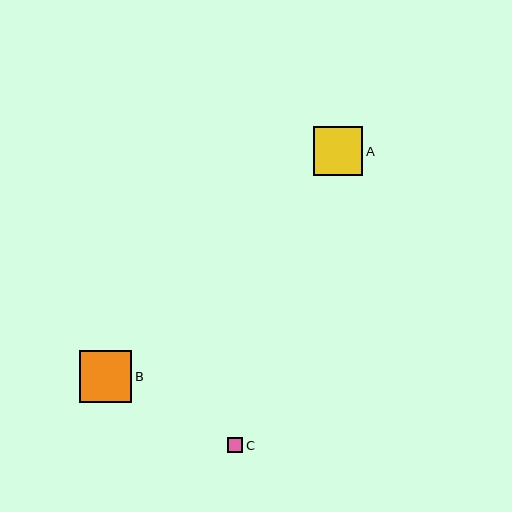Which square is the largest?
Square B is the largest with a size of approximately 52 pixels.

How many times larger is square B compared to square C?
Square B is approximately 3.4 times the size of square C.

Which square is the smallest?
Square C is the smallest with a size of approximately 15 pixels.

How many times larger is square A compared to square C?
Square A is approximately 3.2 times the size of square C.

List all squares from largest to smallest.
From largest to smallest: B, A, C.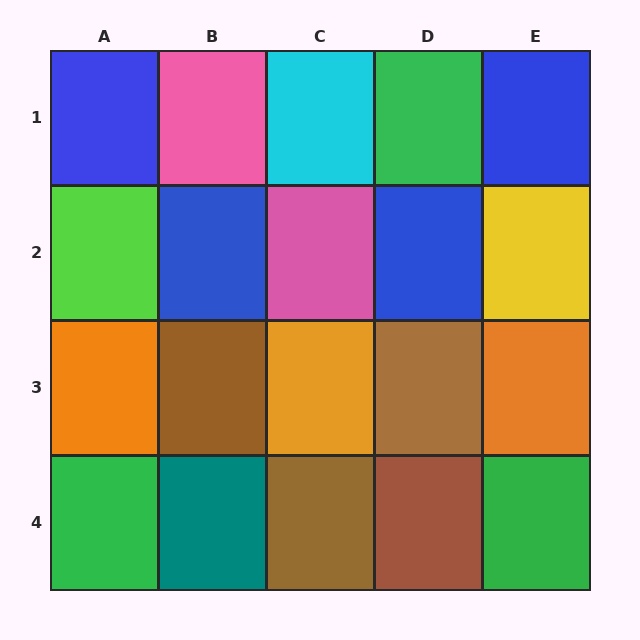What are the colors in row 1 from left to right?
Blue, pink, cyan, green, blue.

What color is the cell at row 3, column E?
Orange.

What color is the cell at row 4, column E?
Green.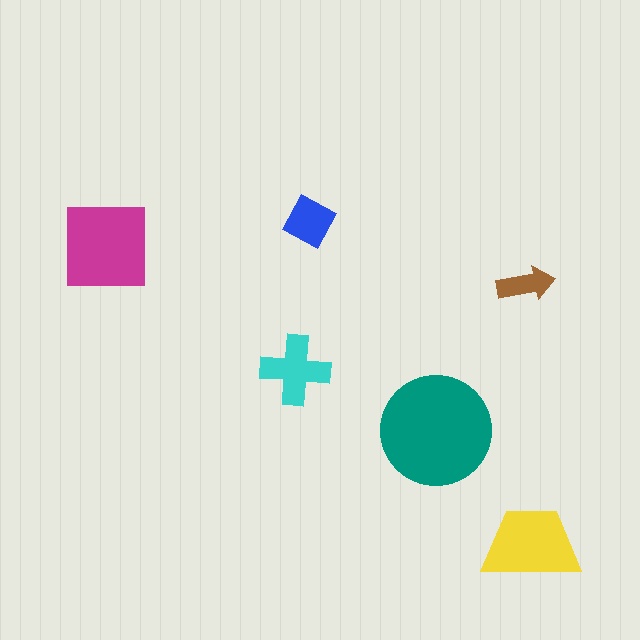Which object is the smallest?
The brown arrow.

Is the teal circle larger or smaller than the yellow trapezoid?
Larger.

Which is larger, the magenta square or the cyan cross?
The magenta square.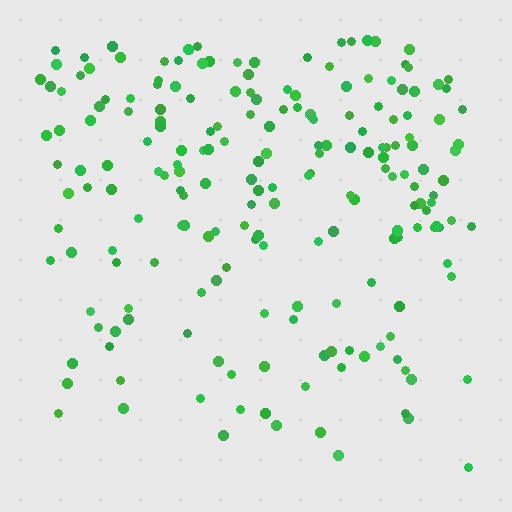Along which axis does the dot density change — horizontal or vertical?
Vertical.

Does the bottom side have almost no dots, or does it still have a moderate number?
Still a moderate number, just noticeably fewer than the top.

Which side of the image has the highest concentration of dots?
The top.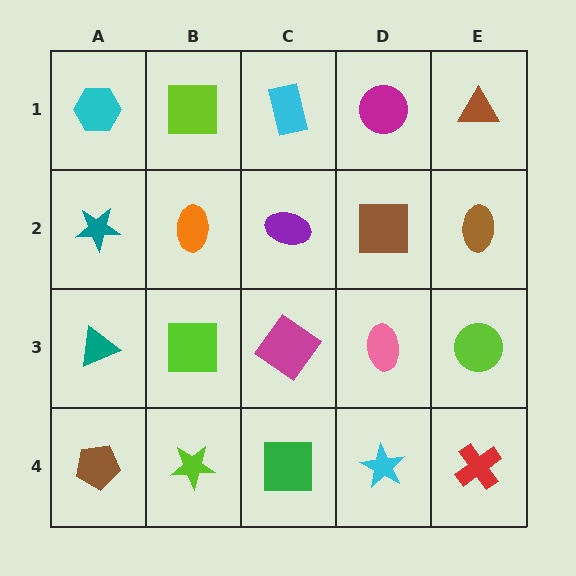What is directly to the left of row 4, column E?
A cyan star.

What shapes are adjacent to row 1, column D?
A brown square (row 2, column D), a cyan rectangle (row 1, column C), a brown triangle (row 1, column E).